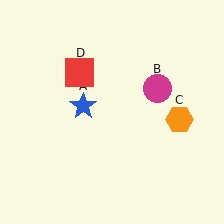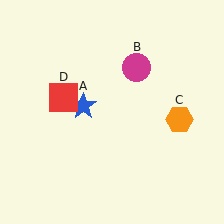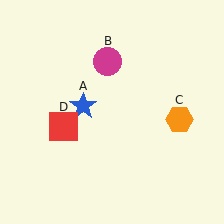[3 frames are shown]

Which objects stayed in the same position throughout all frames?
Blue star (object A) and orange hexagon (object C) remained stationary.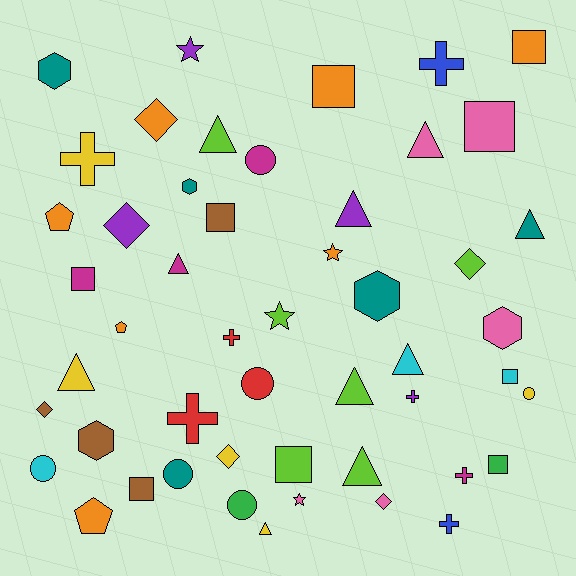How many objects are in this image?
There are 50 objects.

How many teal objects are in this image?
There are 5 teal objects.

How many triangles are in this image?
There are 10 triangles.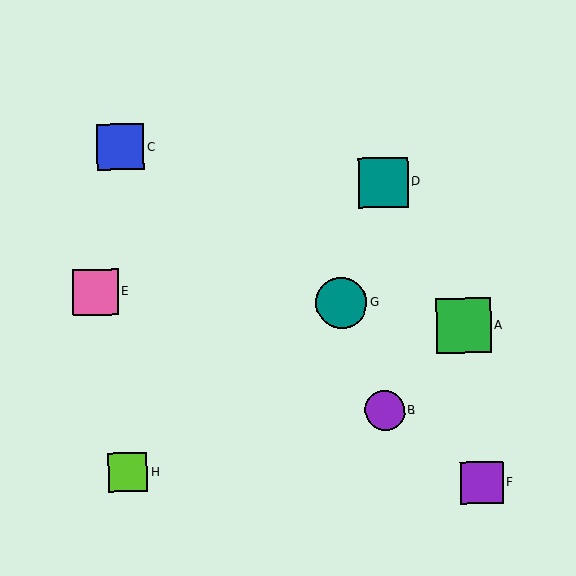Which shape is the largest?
The green square (labeled A) is the largest.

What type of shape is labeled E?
Shape E is a pink square.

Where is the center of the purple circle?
The center of the purple circle is at (385, 410).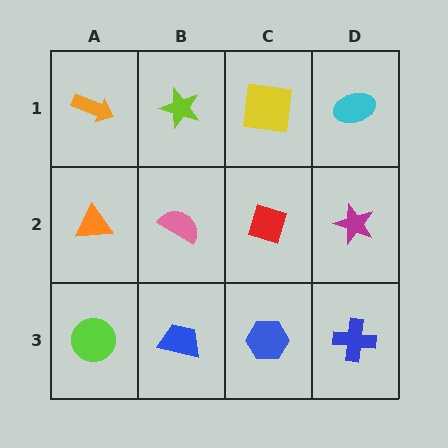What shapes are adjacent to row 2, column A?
An orange arrow (row 1, column A), a lime circle (row 3, column A), a pink semicircle (row 2, column B).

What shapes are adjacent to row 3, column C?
A red diamond (row 2, column C), a blue trapezoid (row 3, column B), a blue cross (row 3, column D).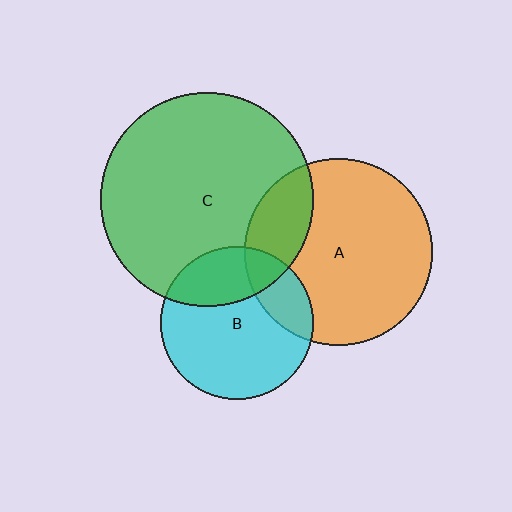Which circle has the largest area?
Circle C (green).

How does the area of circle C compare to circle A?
Approximately 1.3 times.